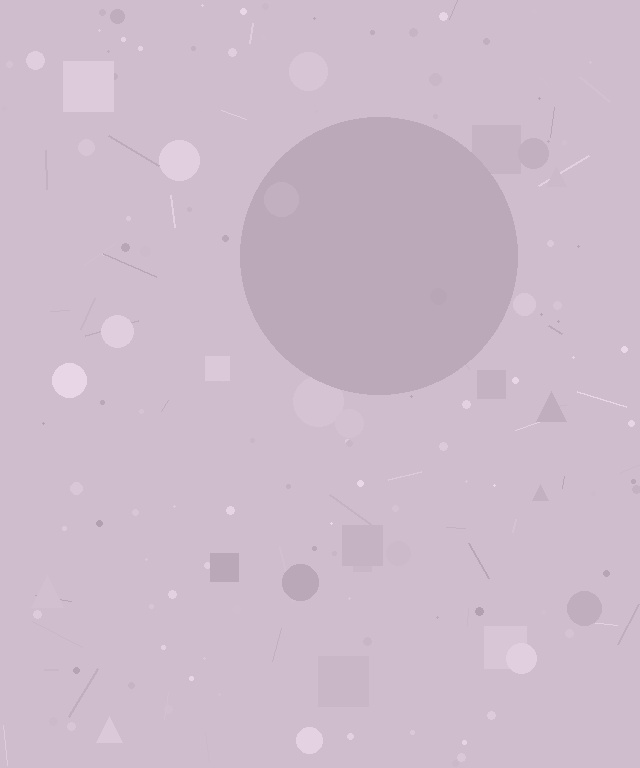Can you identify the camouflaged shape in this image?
The camouflaged shape is a circle.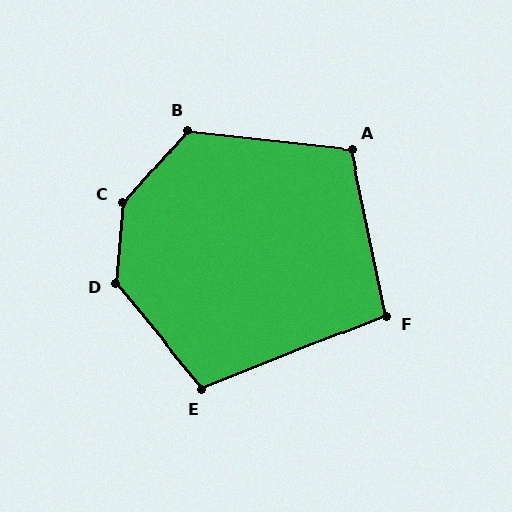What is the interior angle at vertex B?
Approximately 125 degrees (obtuse).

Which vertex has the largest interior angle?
C, at approximately 144 degrees.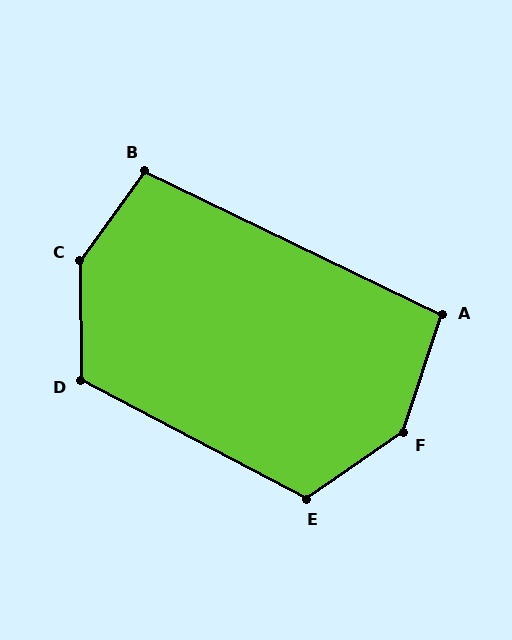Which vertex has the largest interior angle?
C, at approximately 144 degrees.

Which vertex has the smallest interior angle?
A, at approximately 98 degrees.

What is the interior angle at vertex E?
Approximately 118 degrees (obtuse).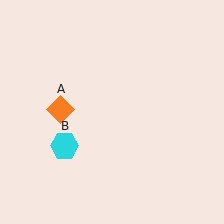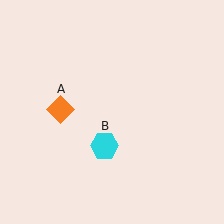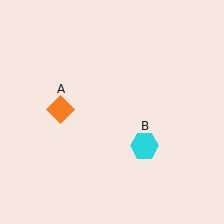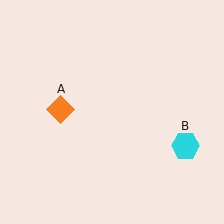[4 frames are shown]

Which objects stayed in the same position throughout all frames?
Orange diamond (object A) remained stationary.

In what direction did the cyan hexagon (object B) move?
The cyan hexagon (object B) moved right.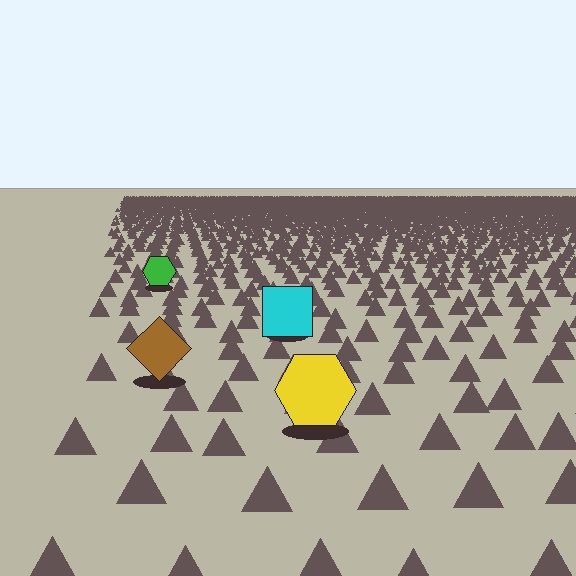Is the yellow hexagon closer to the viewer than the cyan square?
Yes. The yellow hexagon is closer — you can tell from the texture gradient: the ground texture is coarser near it.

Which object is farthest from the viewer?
The green hexagon is farthest from the viewer. It appears smaller and the ground texture around it is denser.